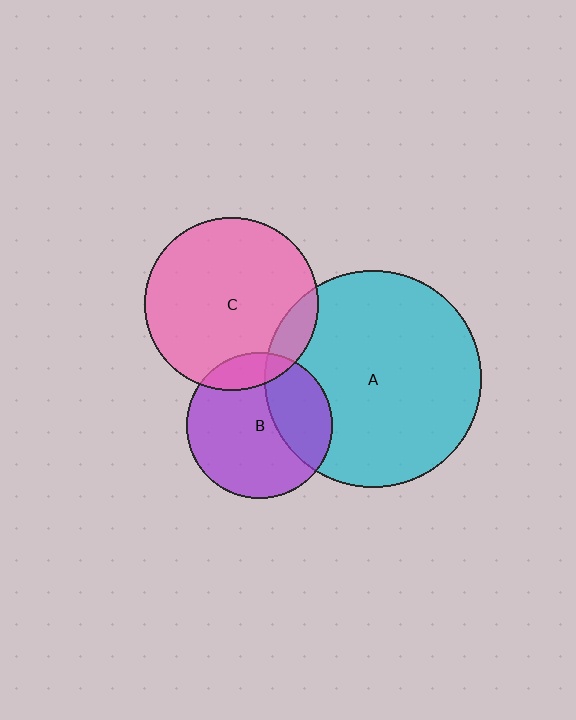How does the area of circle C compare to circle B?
Approximately 1.4 times.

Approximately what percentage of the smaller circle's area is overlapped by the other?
Approximately 15%.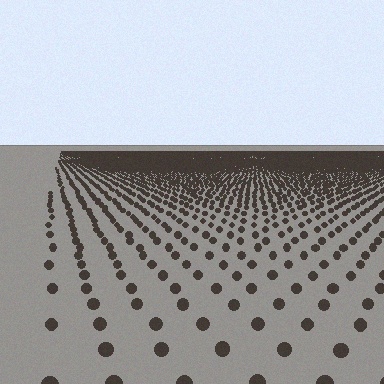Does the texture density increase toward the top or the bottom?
Density increases toward the top.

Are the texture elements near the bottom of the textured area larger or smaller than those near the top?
Larger. Near the bottom, elements are closer to the viewer and appear at a bigger on-screen size.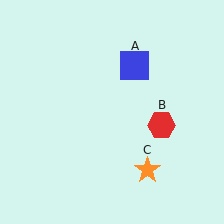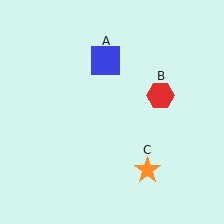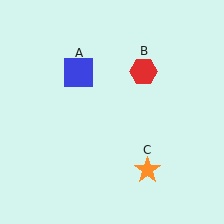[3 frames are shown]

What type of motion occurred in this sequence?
The blue square (object A), red hexagon (object B) rotated counterclockwise around the center of the scene.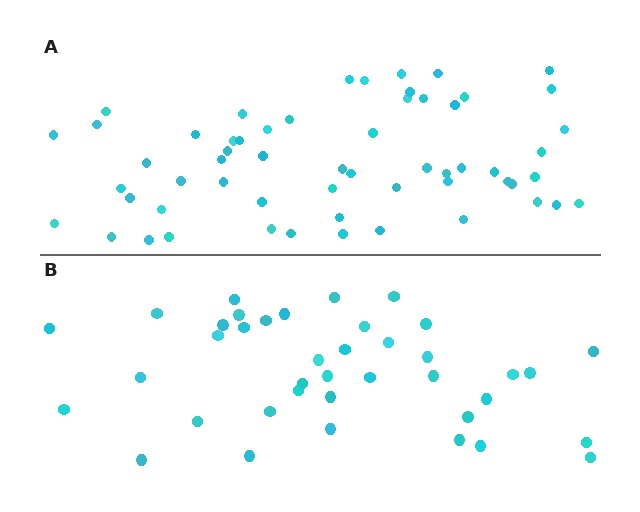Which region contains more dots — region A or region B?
Region A (the top region) has more dots.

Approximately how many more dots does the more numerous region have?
Region A has approximately 20 more dots than region B.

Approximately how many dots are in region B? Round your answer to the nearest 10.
About 40 dots. (The exact count is 39, which rounds to 40.)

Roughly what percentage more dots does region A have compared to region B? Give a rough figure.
About 50% more.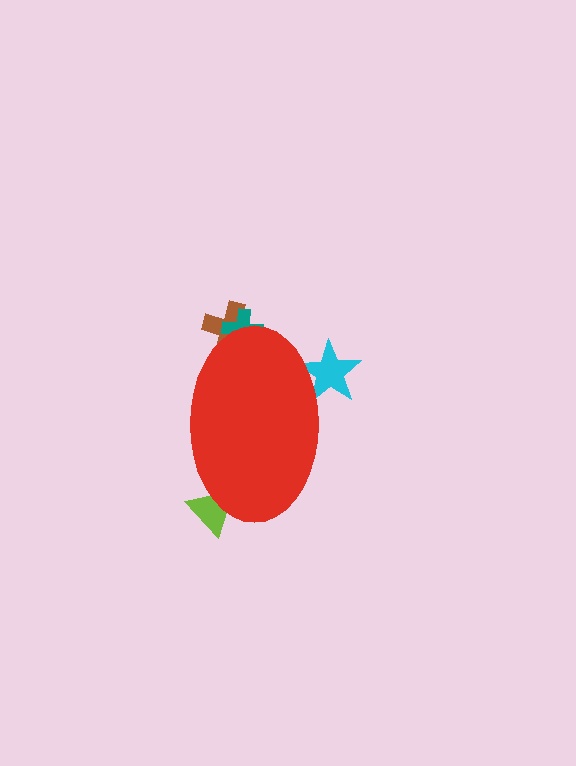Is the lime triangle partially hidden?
Yes, the lime triangle is partially hidden behind the red ellipse.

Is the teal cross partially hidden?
Yes, the teal cross is partially hidden behind the red ellipse.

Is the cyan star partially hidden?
Yes, the cyan star is partially hidden behind the red ellipse.